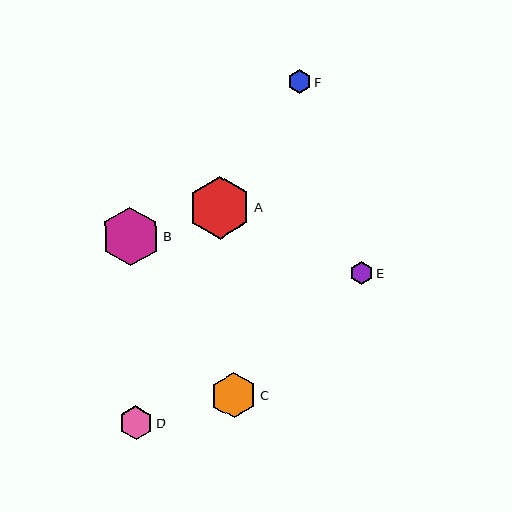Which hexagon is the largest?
Hexagon A is the largest with a size of approximately 63 pixels.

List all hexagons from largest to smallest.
From largest to smallest: A, B, C, D, F, E.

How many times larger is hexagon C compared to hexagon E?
Hexagon C is approximately 2.0 times the size of hexagon E.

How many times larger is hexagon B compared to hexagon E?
Hexagon B is approximately 2.5 times the size of hexagon E.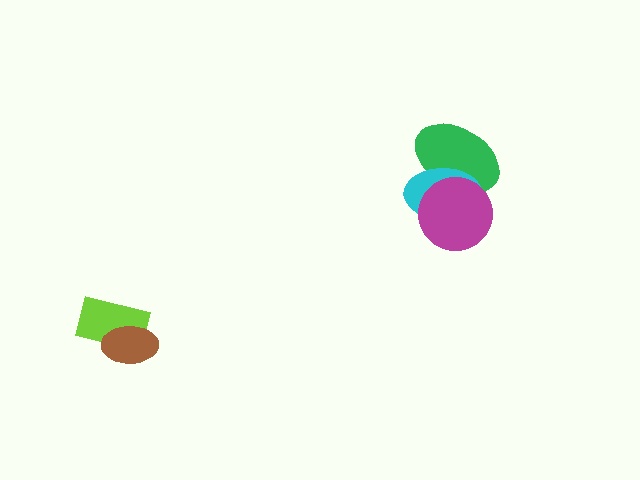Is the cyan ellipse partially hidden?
Yes, it is partially covered by another shape.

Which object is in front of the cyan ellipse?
The magenta circle is in front of the cyan ellipse.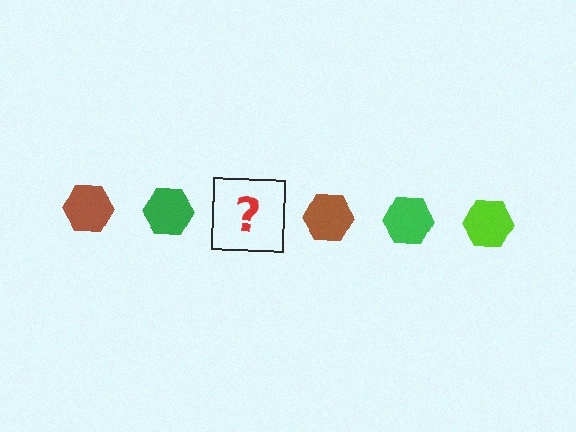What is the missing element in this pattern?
The missing element is a lime hexagon.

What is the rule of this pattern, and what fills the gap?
The rule is that the pattern cycles through brown, green, lime hexagons. The gap should be filled with a lime hexagon.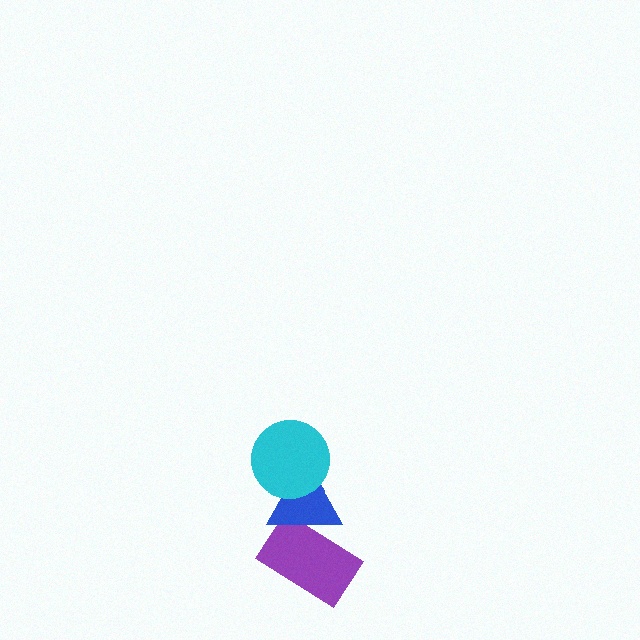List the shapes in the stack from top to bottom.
From top to bottom: the cyan circle, the blue triangle, the purple rectangle.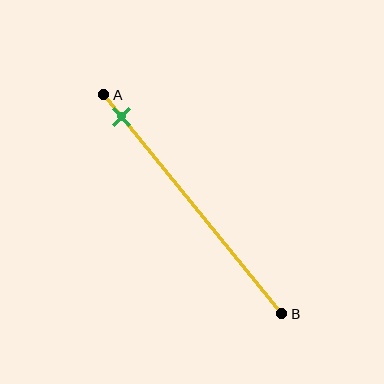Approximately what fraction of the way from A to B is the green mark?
The green mark is approximately 10% of the way from A to B.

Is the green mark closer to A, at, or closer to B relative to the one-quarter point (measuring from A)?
The green mark is closer to point A than the one-quarter point of segment AB.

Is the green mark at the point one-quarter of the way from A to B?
No, the mark is at about 10% from A, not at the 25% one-quarter point.